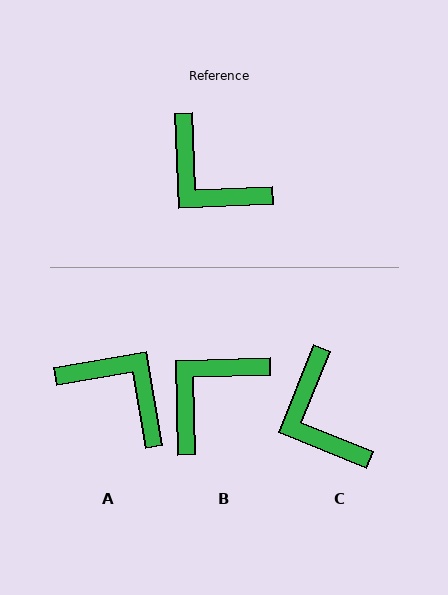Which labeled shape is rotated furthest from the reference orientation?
A, about 172 degrees away.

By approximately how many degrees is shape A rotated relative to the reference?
Approximately 172 degrees clockwise.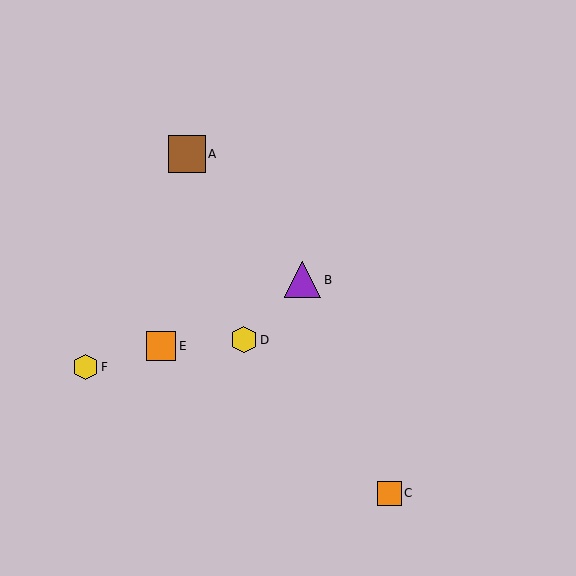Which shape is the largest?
The brown square (labeled A) is the largest.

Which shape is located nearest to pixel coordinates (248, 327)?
The yellow hexagon (labeled D) at (244, 340) is nearest to that location.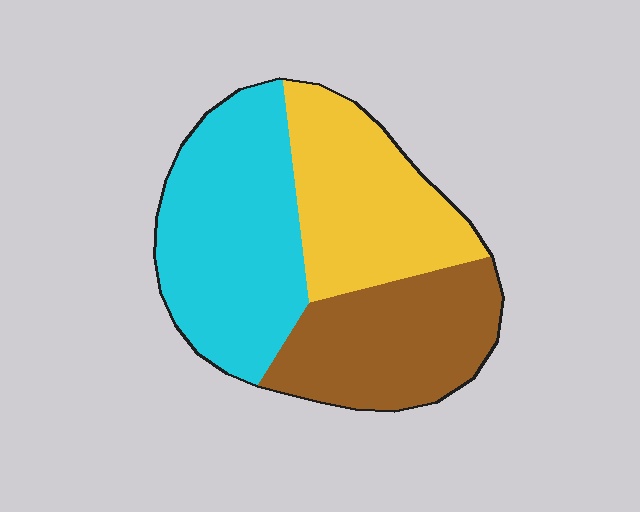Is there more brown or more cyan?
Cyan.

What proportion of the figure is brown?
Brown takes up between a sixth and a third of the figure.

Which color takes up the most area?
Cyan, at roughly 40%.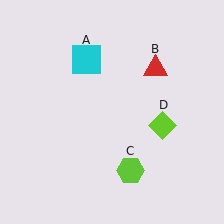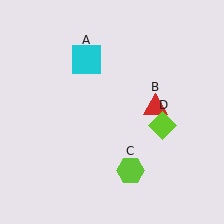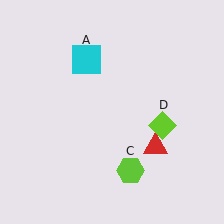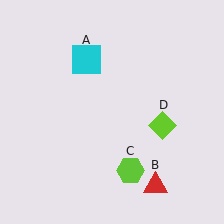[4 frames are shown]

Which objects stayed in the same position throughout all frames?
Cyan square (object A) and lime hexagon (object C) and lime diamond (object D) remained stationary.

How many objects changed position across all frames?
1 object changed position: red triangle (object B).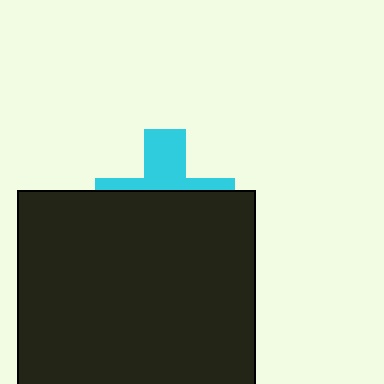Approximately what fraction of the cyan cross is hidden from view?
Roughly 64% of the cyan cross is hidden behind the black rectangle.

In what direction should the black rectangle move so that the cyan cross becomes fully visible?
The black rectangle should move down. That is the shortest direction to clear the overlap and leave the cyan cross fully visible.